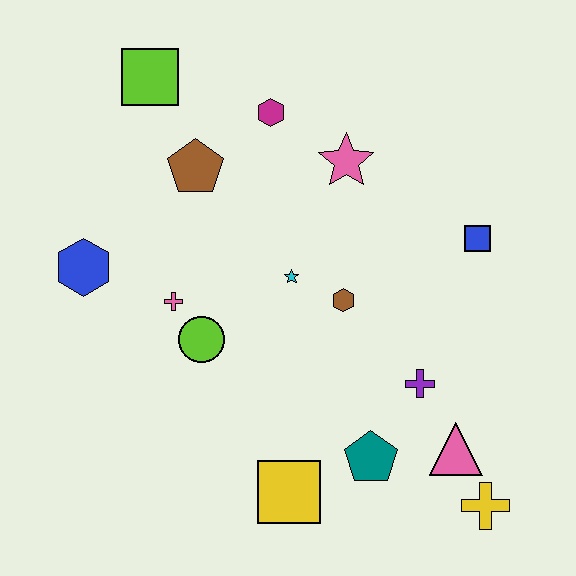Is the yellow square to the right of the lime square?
Yes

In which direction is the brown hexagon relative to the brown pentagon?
The brown hexagon is to the right of the brown pentagon.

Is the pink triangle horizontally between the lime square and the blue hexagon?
No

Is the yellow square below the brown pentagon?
Yes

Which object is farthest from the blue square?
The blue hexagon is farthest from the blue square.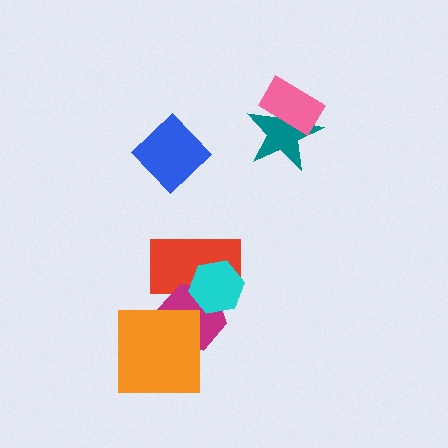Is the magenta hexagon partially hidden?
Yes, it is partially covered by another shape.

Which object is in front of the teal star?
The pink rectangle is in front of the teal star.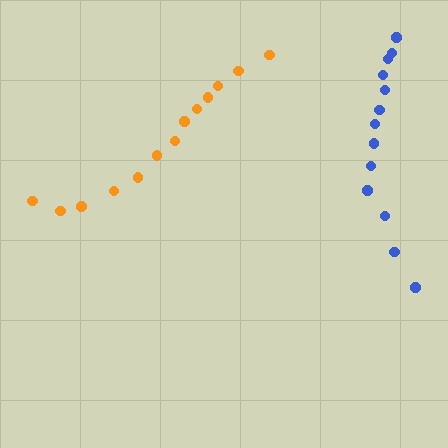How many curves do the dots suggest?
There are 2 distinct paths.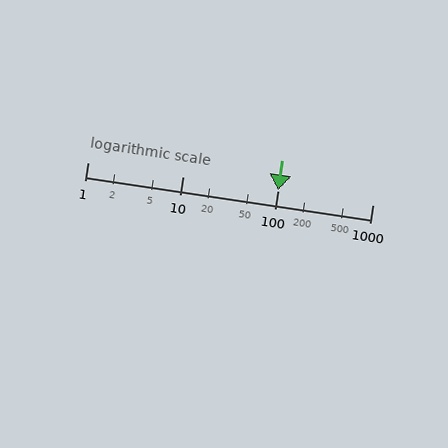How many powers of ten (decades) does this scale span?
The scale spans 3 decades, from 1 to 1000.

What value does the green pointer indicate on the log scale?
The pointer indicates approximately 100.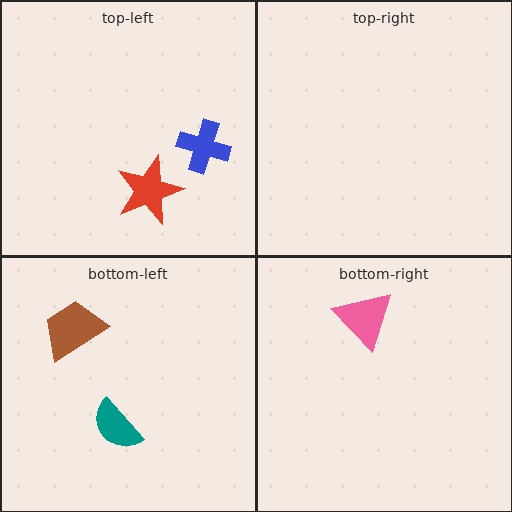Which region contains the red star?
The top-left region.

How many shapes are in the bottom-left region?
2.